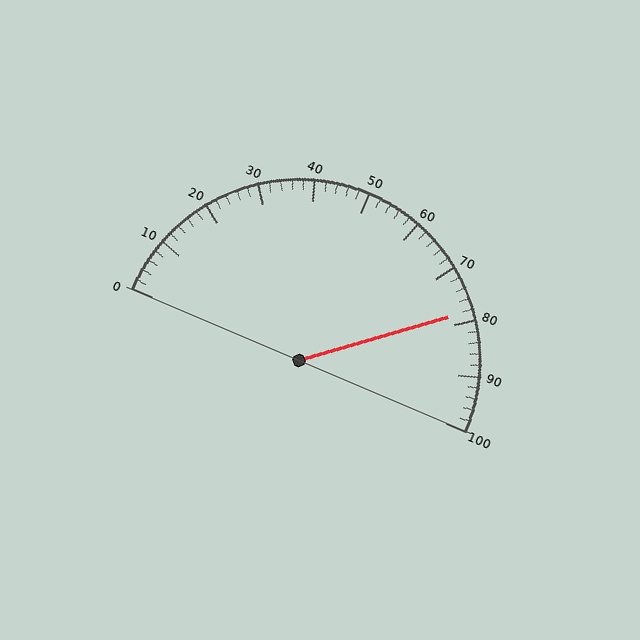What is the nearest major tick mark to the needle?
The nearest major tick mark is 80.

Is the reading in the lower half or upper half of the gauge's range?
The reading is in the upper half of the range (0 to 100).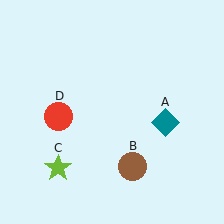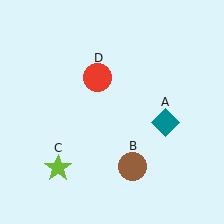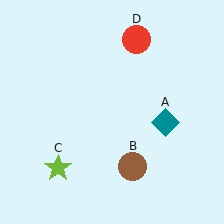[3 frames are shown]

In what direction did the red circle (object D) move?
The red circle (object D) moved up and to the right.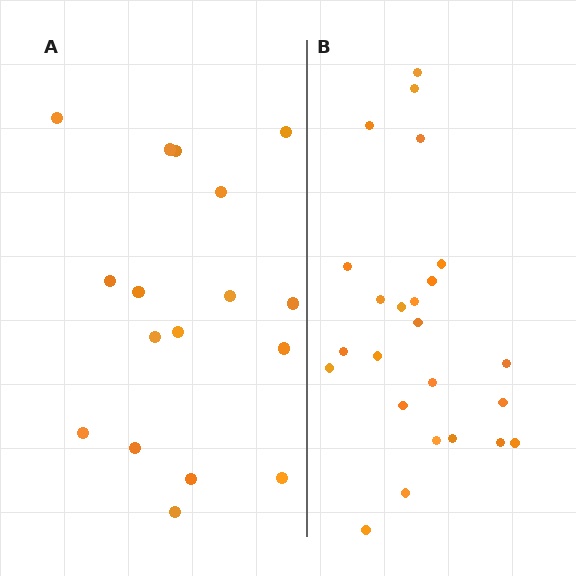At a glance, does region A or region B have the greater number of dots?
Region B (the right region) has more dots.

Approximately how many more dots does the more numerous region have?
Region B has roughly 8 or so more dots than region A.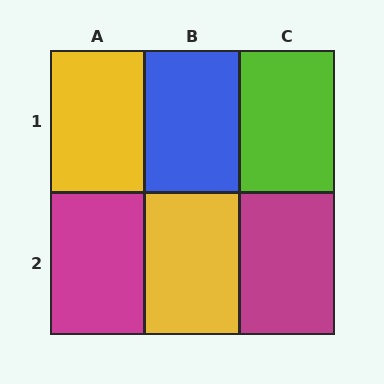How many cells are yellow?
2 cells are yellow.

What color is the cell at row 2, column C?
Magenta.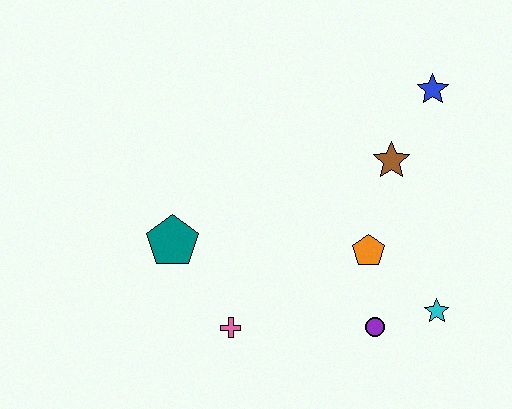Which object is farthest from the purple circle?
The blue star is farthest from the purple circle.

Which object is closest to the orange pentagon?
The purple circle is closest to the orange pentagon.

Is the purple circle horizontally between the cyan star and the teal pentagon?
Yes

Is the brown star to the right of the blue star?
No